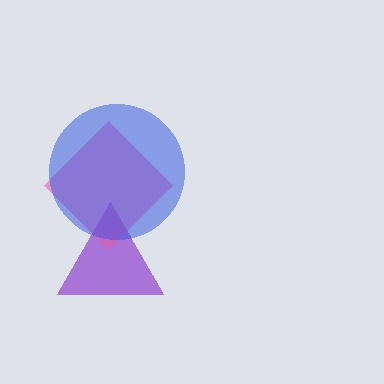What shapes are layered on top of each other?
The layered shapes are: a purple triangle, a pink diamond, a blue circle.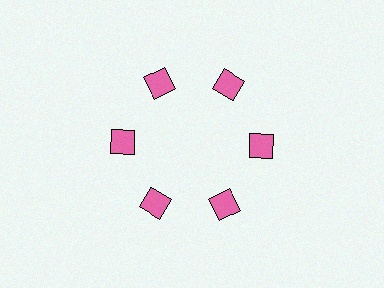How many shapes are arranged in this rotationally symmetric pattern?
There are 6 shapes, arranged in 6 groups of 1.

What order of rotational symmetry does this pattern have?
This pattern has 6-fold rotational symmetry.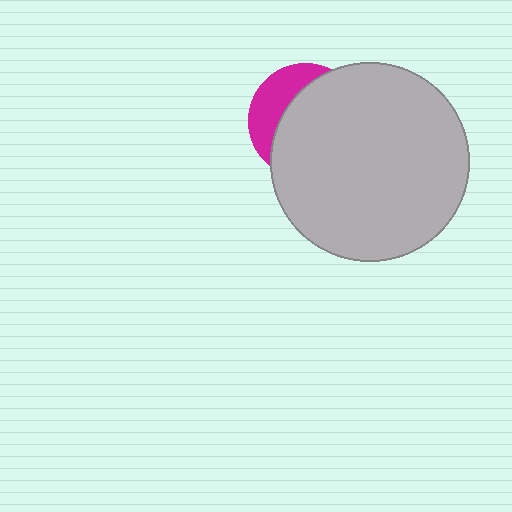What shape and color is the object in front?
The object in front is a light gray circle.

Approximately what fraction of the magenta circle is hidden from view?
Roughly 70% of the magenta circle is hidden behind the light gray circle.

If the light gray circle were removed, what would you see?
You would see the complete magenta circle.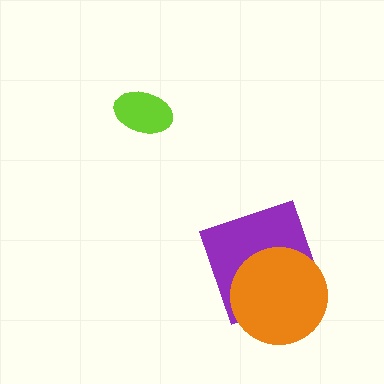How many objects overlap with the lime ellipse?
0 objects overlap with the lime ellipse.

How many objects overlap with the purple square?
1 object overlaps with the purple square.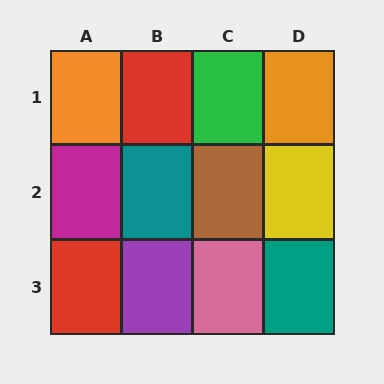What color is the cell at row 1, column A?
Orange.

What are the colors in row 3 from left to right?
Red, purple, pink, teal.